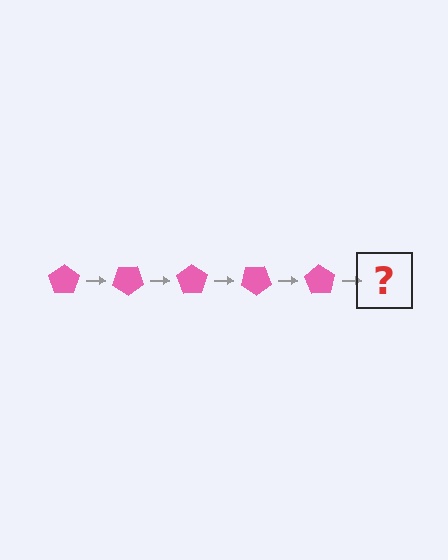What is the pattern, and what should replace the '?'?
The pattern is that the pentagon rotates 35 degrees each step. The '?' should be a pink pentagon rotated 175 degrees.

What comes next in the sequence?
The next element should be a pink pentagon rotated 175 degrees.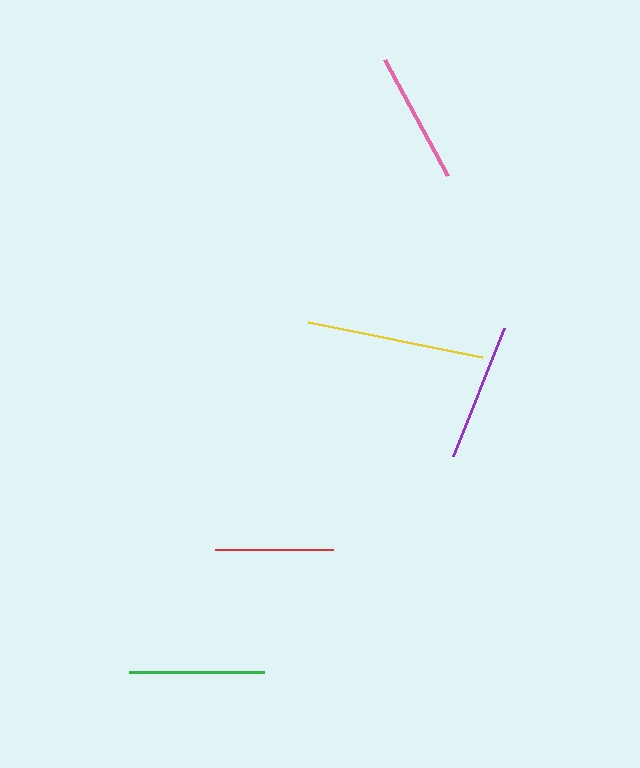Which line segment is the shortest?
The red line is the shortest at approximately 117 pixels.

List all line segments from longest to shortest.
From longest to shortest: yellow, purple, green, pink, red.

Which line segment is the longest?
The yellow line is the longest at approximately 178 pixels.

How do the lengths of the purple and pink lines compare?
The purple and pink lines are approximately the same length.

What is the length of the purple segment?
The purple segment is approximately 138 pixels long.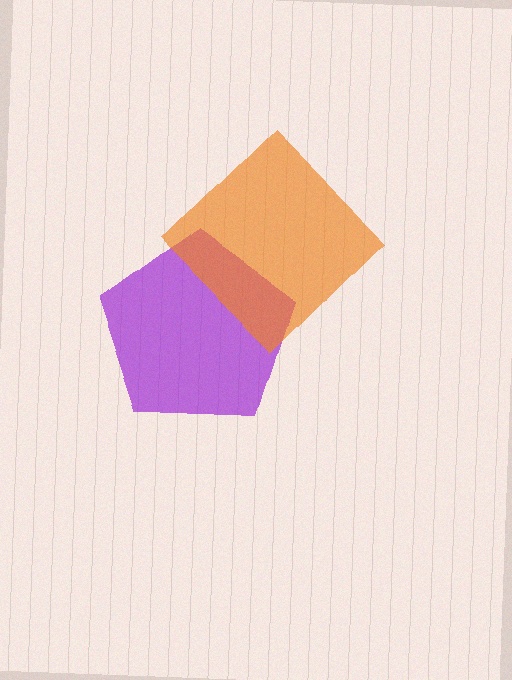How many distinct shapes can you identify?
There are 2 distinct shapes: a purple pentagon, an orange diamond.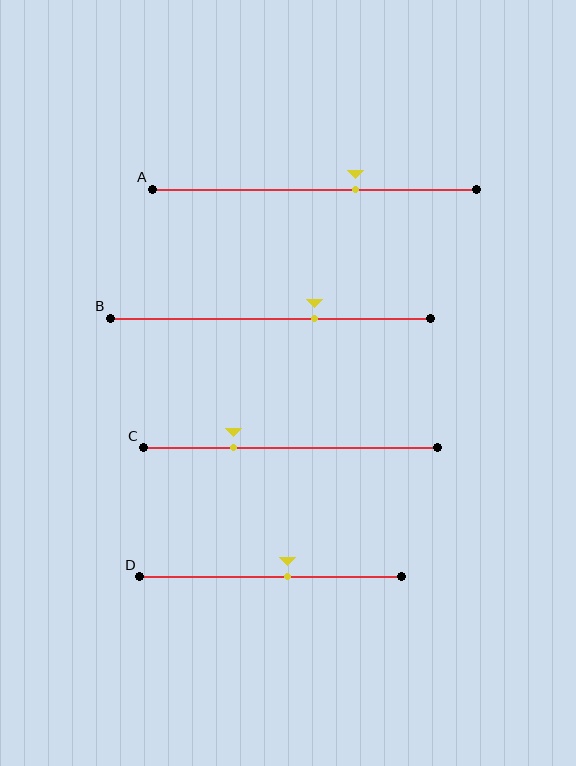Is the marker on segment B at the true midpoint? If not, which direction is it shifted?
No, the marker on segment B is shifted to the right by about 14% of the segment length.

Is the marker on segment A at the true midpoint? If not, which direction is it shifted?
No, the marker on segment A is shifted to the right by about 13% of the segment length.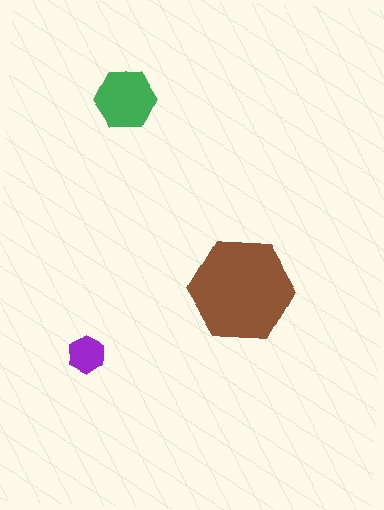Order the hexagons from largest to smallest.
the brown one, the green one, the purple one.